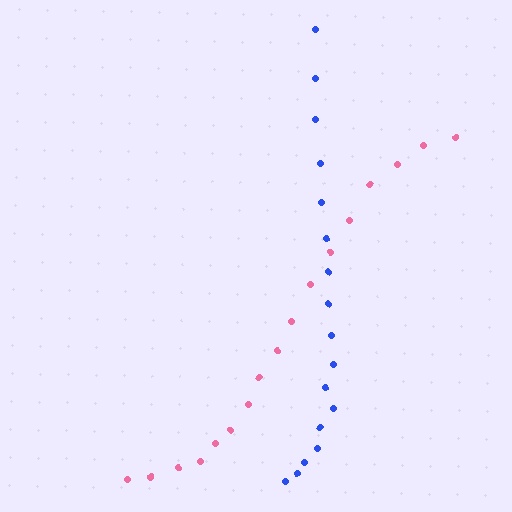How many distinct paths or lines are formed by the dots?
There are 2 distinct paths.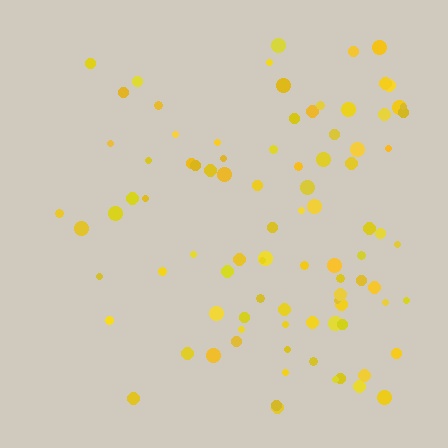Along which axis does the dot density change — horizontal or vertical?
Horizontal.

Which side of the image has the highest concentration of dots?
The right.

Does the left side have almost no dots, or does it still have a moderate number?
Still a moderate number, just noticeably fewer than the right.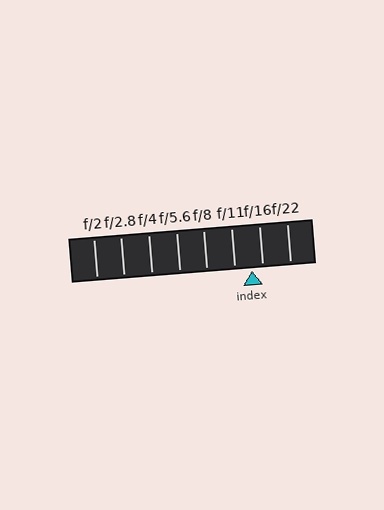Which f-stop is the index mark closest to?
The index mark is closest to f/16.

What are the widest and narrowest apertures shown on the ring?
The widest aperture shown is f/2 and the narrowest is f/22.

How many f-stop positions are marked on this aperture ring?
There are 8 f-stop positions marked.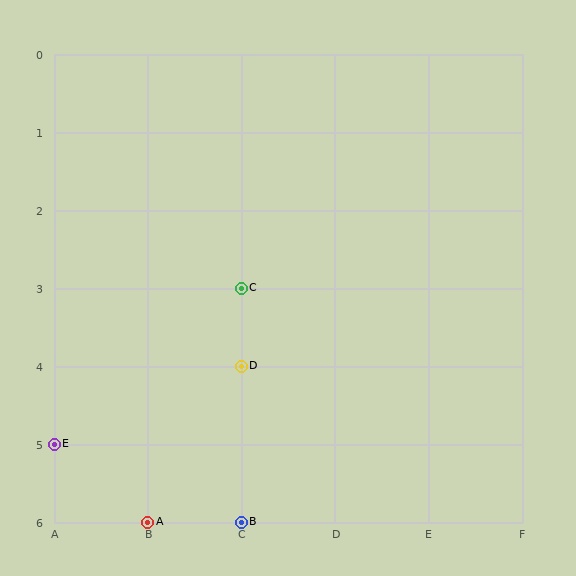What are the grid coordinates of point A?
Point A is at grid coordinates (B, 6).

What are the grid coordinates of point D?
Point D is at grid coordinates (C, 4).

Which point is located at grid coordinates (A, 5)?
Point E is at (A, 5).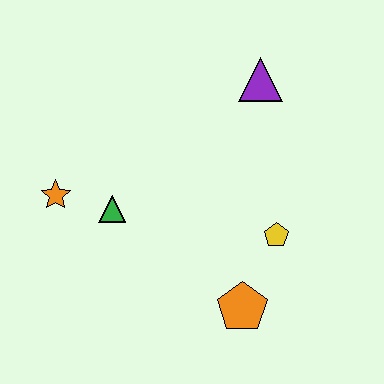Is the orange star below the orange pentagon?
No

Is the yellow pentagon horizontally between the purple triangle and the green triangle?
No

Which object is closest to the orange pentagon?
The yellow pentagon is closest to the orange pentagon.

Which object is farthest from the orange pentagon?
The purple triangle is farthest from the orange pentagon.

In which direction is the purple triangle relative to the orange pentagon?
The purple triangle is above the orange pentagon.